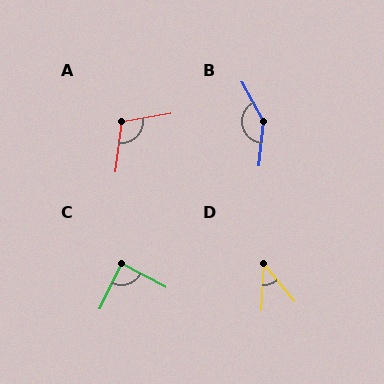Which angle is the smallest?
D, at approximately 42 degrees.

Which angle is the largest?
B, at approximately 146 degrees.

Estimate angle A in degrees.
Approximately 107 degrees.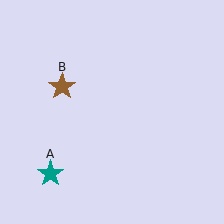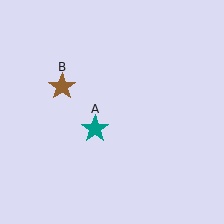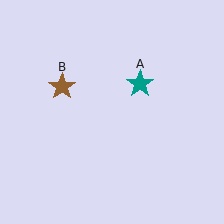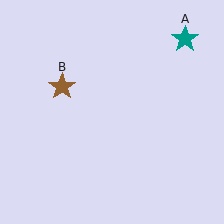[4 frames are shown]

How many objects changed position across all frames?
1 object changed position: teal star (object A).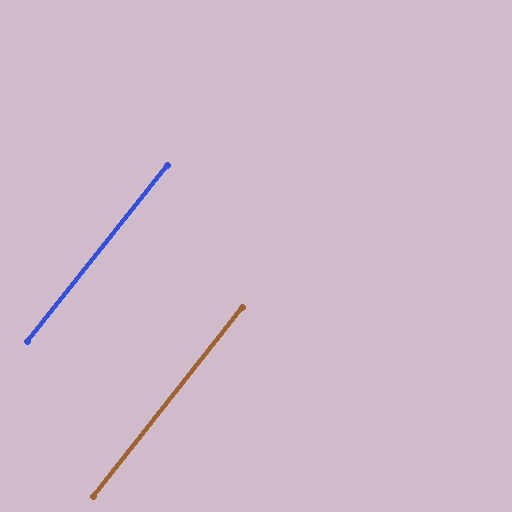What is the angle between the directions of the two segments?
Approximately 0 degrees.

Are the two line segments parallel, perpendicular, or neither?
Parallel — their directions differ by only 0.1°.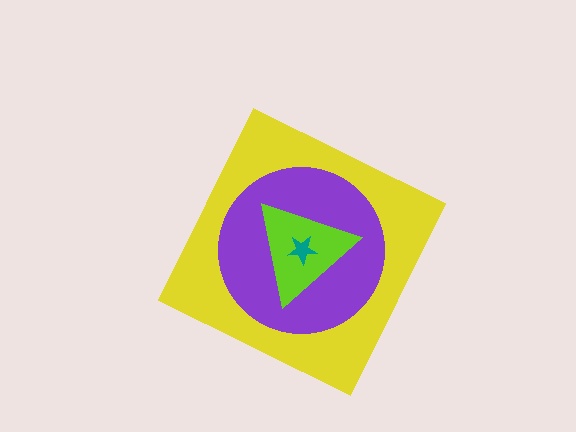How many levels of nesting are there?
4.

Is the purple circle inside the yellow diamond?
Yes.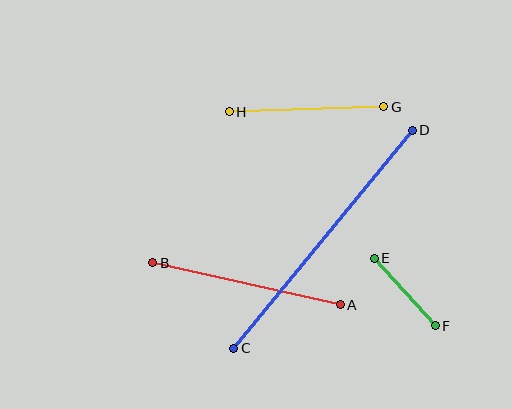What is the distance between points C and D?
The distance is approximately 282 pixels.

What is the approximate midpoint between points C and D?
The midpoint is at approximately (323, 239) pixels.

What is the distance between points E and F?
The distance is approximately 91 pixels.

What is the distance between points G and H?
The distance is approximately 155 pixels.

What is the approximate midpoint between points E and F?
The midpoint is at approximately (405, 292) pixels.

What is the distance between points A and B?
The distance is approximately 192 pixels.